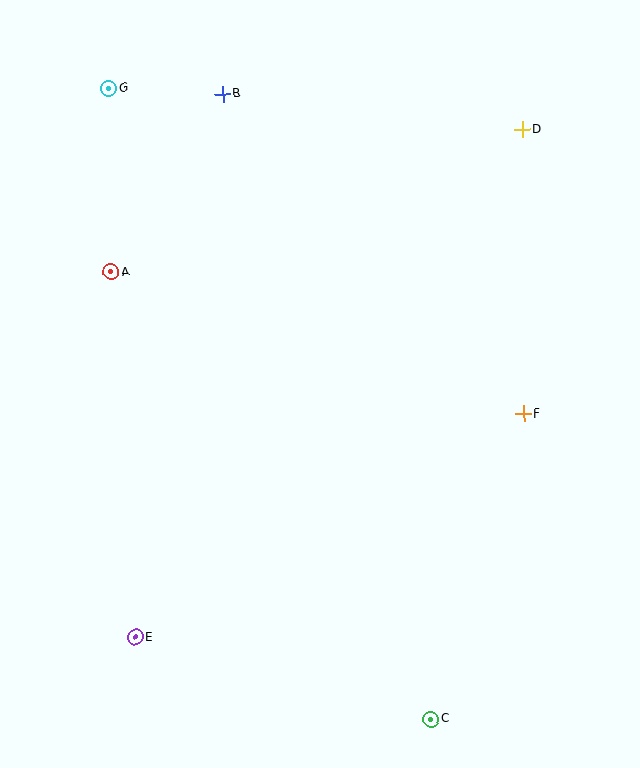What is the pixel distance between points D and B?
The distance between D and B is 302 pixels.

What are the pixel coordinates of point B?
Point B is at (223, 94).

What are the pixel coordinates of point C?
Point C is at (431, 719).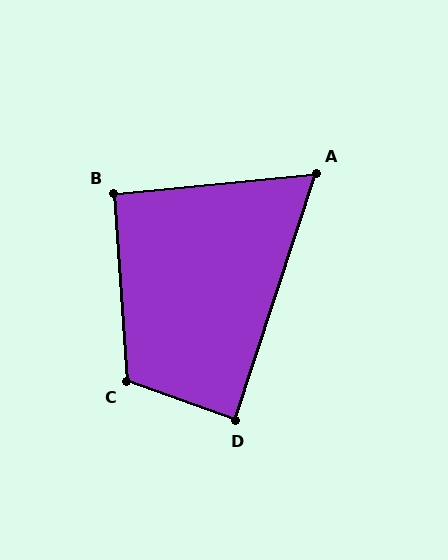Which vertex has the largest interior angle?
C, at approximately 114 degrees.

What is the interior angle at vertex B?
Approximately 91 degrees (approximately right).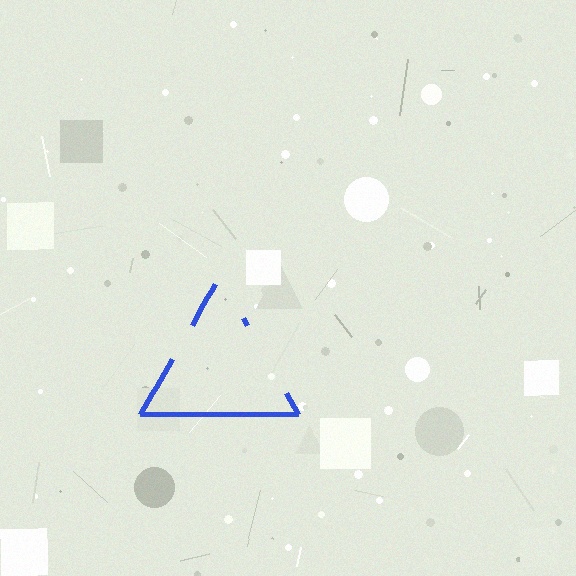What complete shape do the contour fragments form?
The contour fragments form a triangle.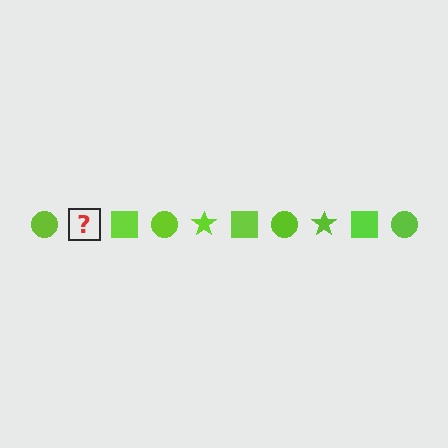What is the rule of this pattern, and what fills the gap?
The rule is that the pattern cycles through circle, star, square shapes in lime. The gap should be filled with a lime star.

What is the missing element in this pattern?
The missing element is a lime star.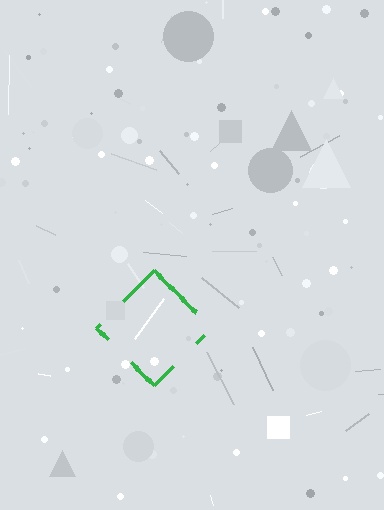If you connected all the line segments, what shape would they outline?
They would outline a diamond.